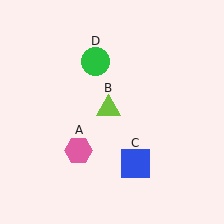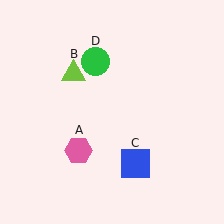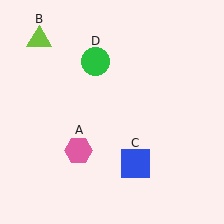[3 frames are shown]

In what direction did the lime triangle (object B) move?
The lime triangle (object B) moved up and to the left.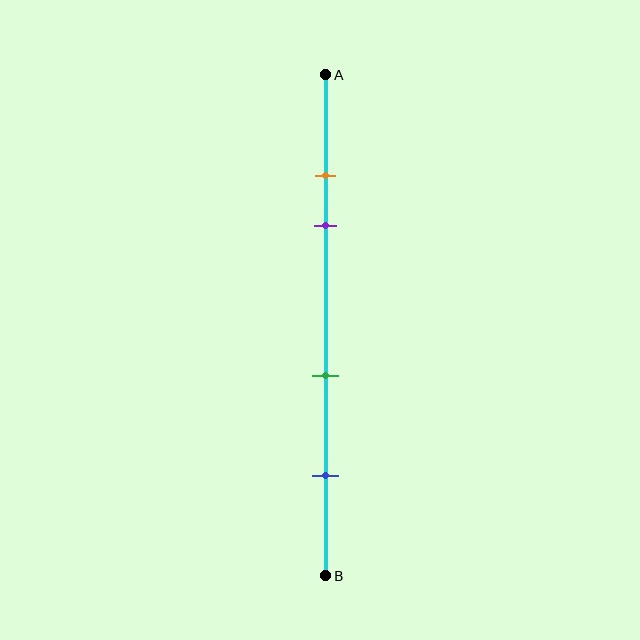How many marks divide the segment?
There are 4 marks dividing the segment.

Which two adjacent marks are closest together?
The orange and purple marks are the closest adjacent pair.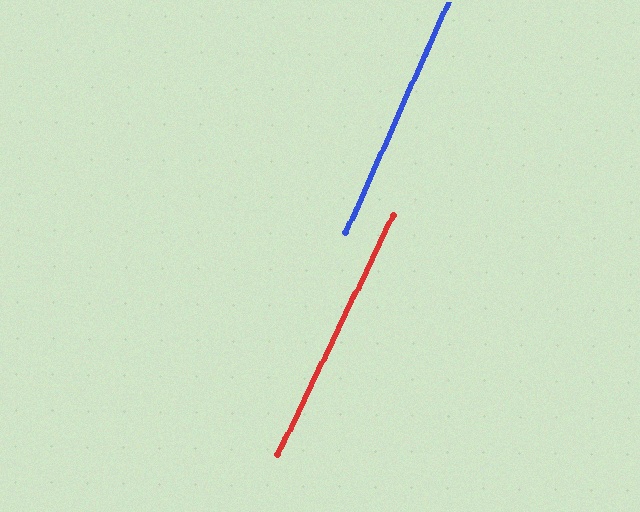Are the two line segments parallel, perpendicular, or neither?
Parallel — their directions differ by only 1.6°.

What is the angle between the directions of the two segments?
Approximately 2 degrees.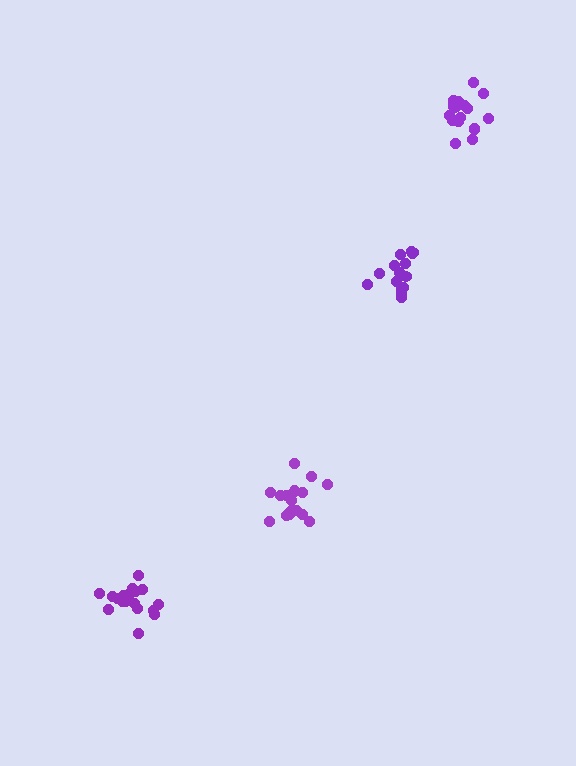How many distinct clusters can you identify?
There are 4 distinct clusters.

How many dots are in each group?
Group 1: 15 dots, Group 2: 19 dots, Group 3: 16 dots, Group 4: 18 dots (68 total).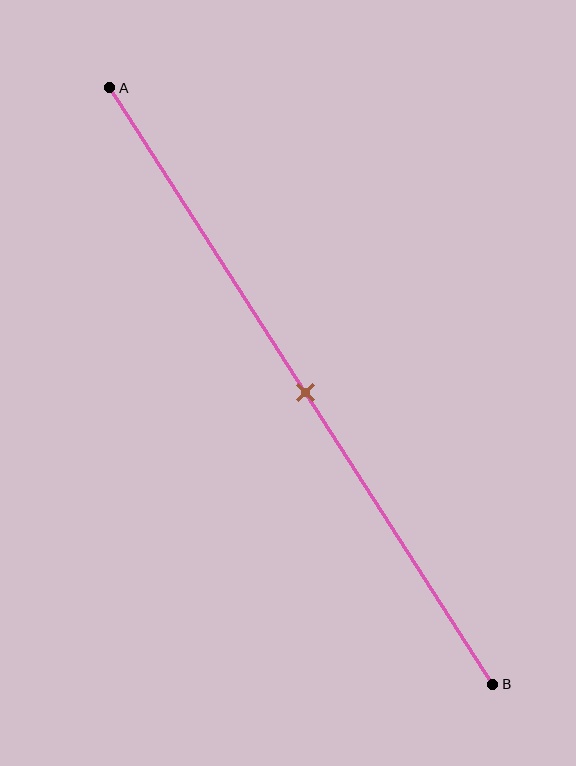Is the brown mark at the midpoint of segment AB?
Yes, the mark is approximately at the midpoint.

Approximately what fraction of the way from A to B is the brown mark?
The brown mark is approximately 50% of the way from A to B.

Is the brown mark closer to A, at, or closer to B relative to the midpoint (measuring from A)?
The brown mark is approximately at the midpoint of segment AB.